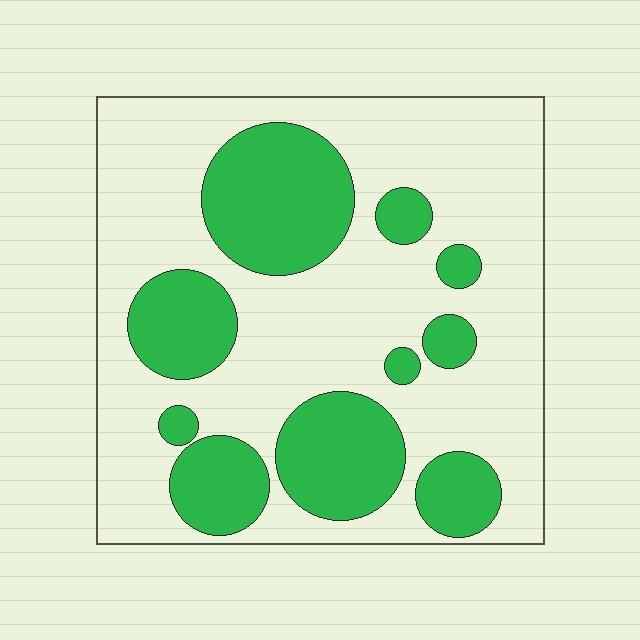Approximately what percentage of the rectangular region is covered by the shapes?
Approximately 30%.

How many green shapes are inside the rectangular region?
10.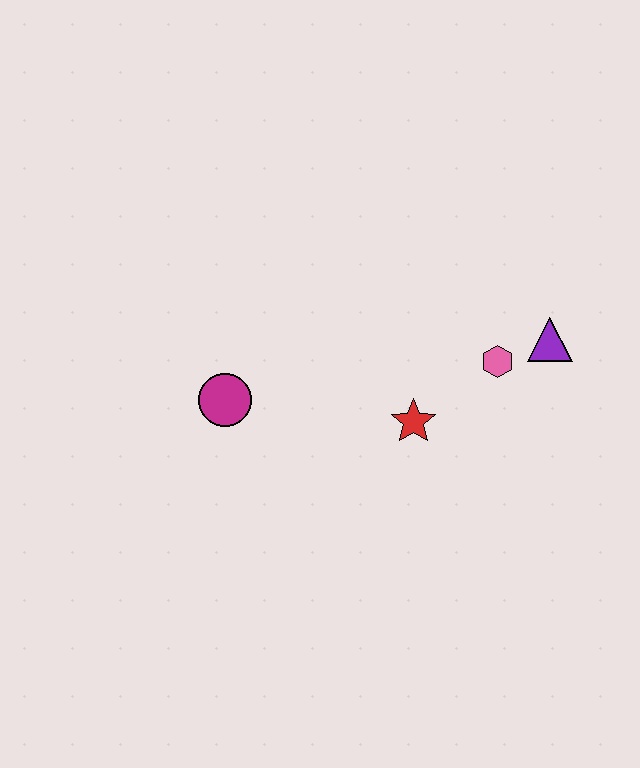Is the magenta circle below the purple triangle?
Yes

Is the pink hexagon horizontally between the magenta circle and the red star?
No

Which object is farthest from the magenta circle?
The purple triangle is farthest from the magenta circle.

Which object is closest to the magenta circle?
The red star is closest to the magenta circle.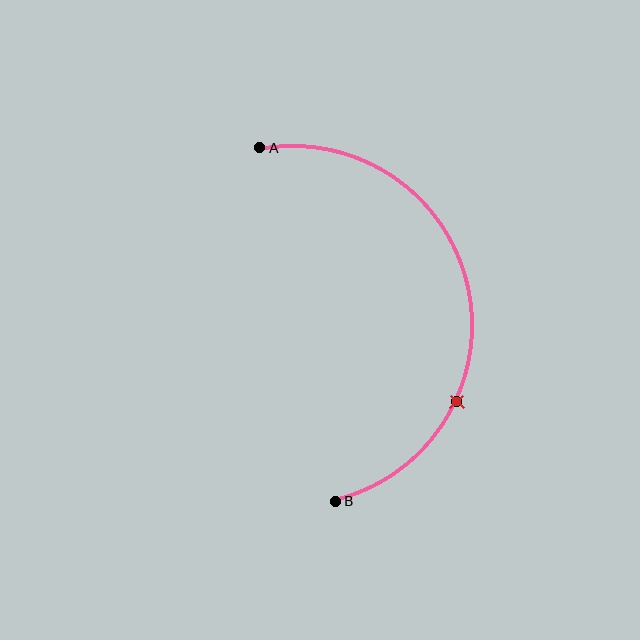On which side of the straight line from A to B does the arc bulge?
The arc bulges to the right of the straight line connecting A and B.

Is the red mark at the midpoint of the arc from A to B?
No. The red mark lies on the arc but is closer to endpoint B. The arc midpoint would be at the point on the curve equidistant along the arc from both A and B.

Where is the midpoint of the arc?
The arc midpoint is the point on the curve farthest from the straight line joining A and B. It sits to the right of that line.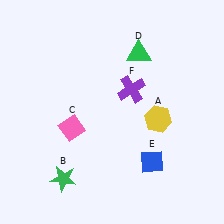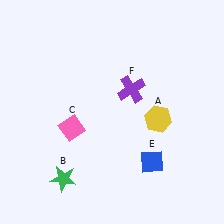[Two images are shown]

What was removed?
The green triangle (D) was removed in Image 2.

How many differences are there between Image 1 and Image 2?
There is 1 difference between the two images.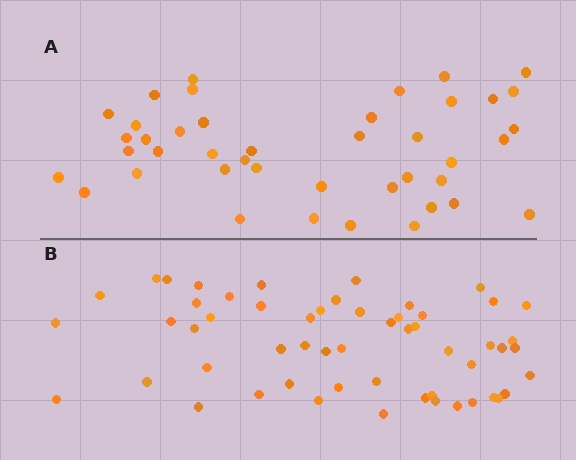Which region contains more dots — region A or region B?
Region B (the bottom region) has more dots.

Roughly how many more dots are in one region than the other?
Region B has approximately 15 more dots than region A.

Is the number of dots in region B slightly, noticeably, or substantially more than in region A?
Region B has noticeably more, but not dramatically so. The ratio is roughly 1.3 to 1.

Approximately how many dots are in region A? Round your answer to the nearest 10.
About 40 dots. (The exact count is 42, which rounds to 40.)